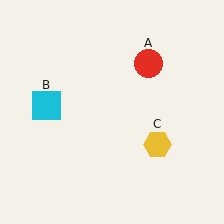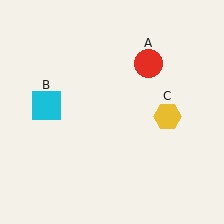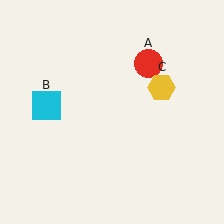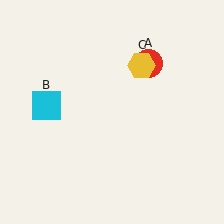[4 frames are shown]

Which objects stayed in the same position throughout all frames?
Red circle (object A) and cyan square (object B) remained stationary.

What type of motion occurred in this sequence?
The yellow hexagon (object C) rotated counterclockwise around the center of the scene.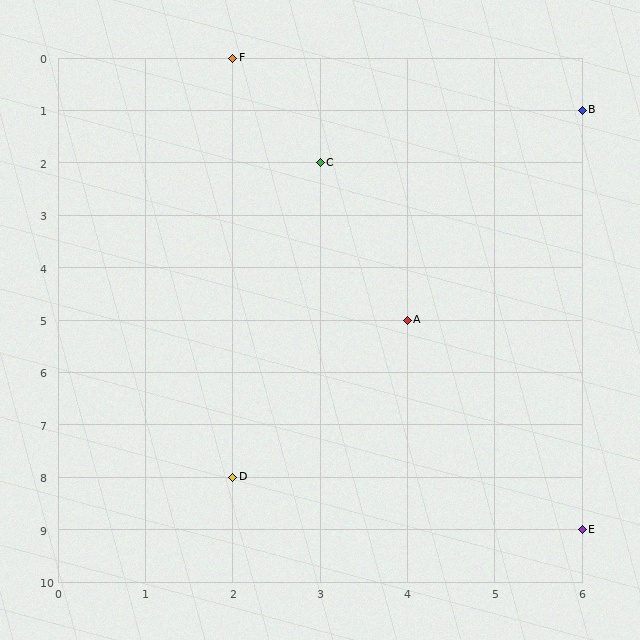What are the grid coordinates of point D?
Point D is at grid coordinates (2, 8).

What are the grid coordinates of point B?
Point B is at grid coordinates (6, 1).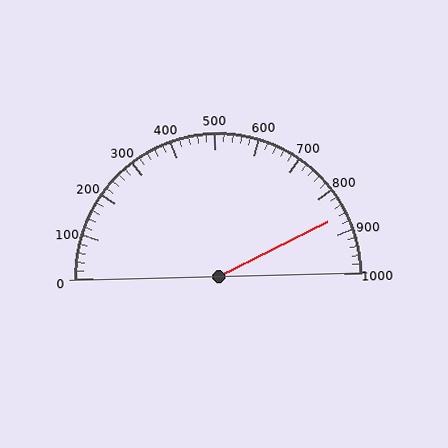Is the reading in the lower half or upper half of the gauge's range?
The reading is in the upper half of the range (0 to 1000).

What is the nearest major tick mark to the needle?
The nearest major tick mark is 900.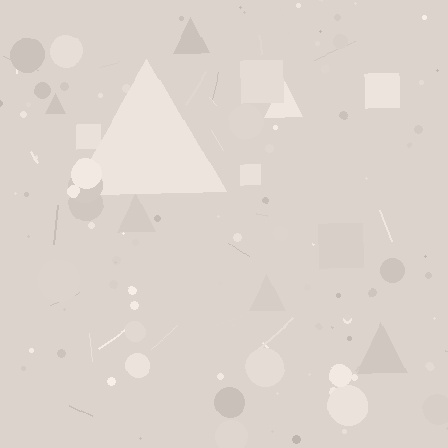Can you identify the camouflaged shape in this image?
The camouflaged shape is a triangle.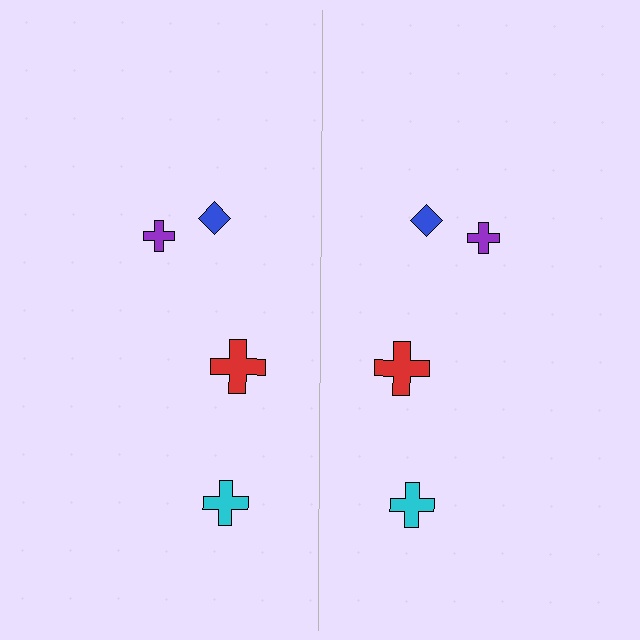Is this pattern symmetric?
Yes, this pattern has bilateral (reflection) symmetry.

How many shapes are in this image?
There are 8 shapes in this image.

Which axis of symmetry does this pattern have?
The pattern has a vertical axis of symmetry running through the center of the image.